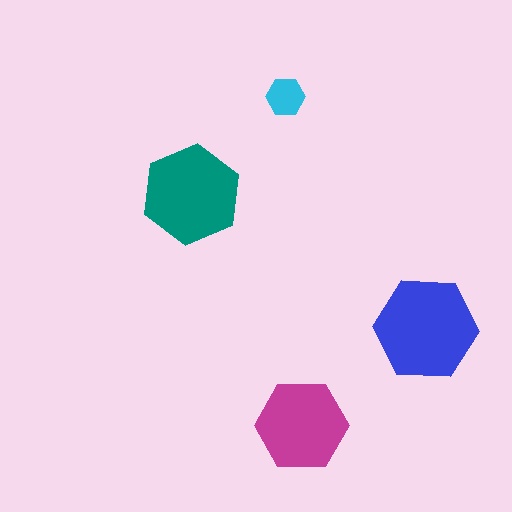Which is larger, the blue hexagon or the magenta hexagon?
The blue one.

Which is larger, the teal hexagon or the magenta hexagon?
The teal one.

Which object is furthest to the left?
The teal hexagon is leftmost.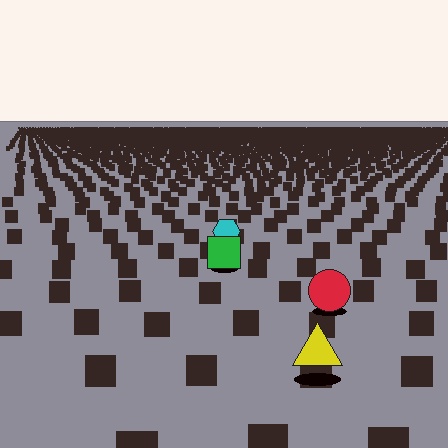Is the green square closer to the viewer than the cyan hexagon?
Yes. The green square is closer — you can tell from the texture gradient: the ground texture is coarser near it.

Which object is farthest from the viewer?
The cyan hexagon is farthest from the viewer. It appears smaller and the ground texture around it is denser.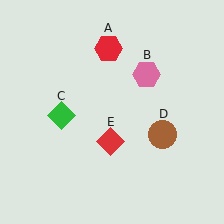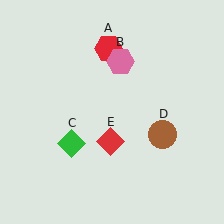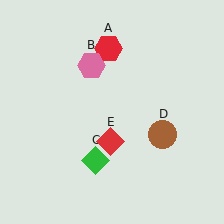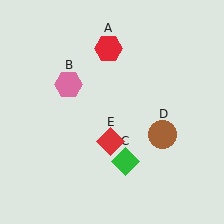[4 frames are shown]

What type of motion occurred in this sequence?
The pink hexagon (object B), green diamond (object C) rotated counterclockwise around the center of the scene.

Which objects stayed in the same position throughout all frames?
Red hexagon (object A) and brown circle (object D) and red diamond (object E) remained stationary.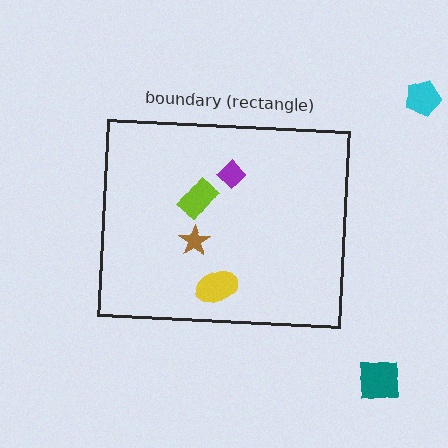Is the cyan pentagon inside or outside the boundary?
Outside.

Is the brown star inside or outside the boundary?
Inside.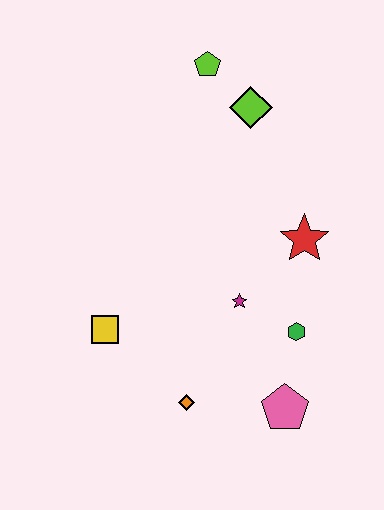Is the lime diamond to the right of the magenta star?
Yes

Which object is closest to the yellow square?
The orange diamond is closest to the yellow square.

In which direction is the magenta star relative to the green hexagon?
The magenta star is to the left of the green hexagon.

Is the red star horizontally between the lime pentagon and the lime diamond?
No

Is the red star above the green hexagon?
Yes